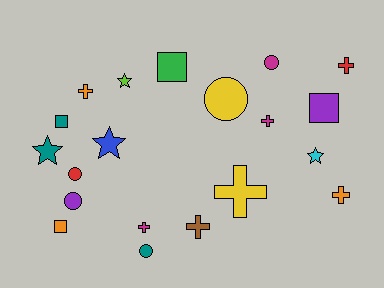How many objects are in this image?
There are 20 objects.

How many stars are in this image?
There are 4 stars.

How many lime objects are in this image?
There is 1 lime object.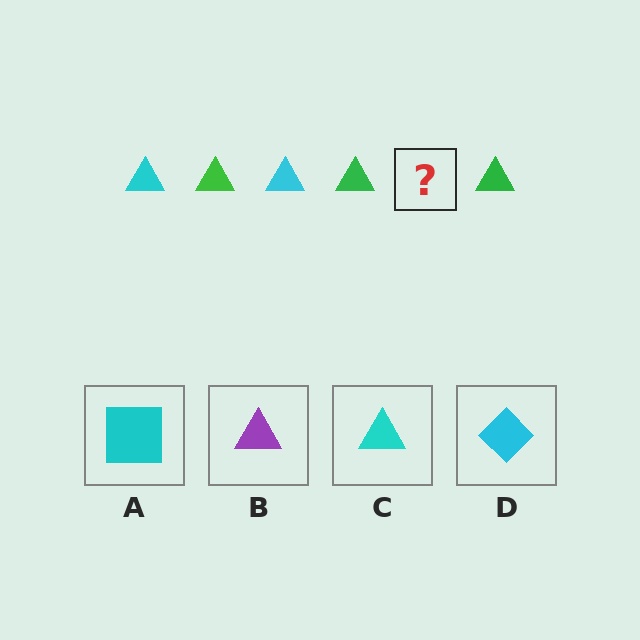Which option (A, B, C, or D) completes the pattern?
C.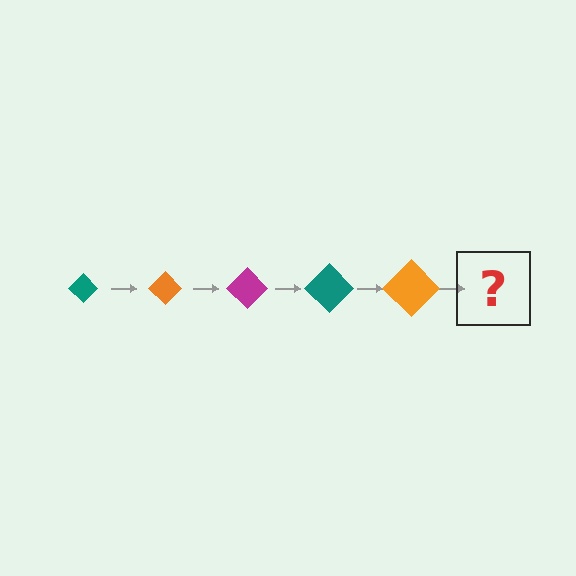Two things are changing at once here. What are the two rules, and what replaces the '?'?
The two rules are that the diamond grows larger each step and the color cycles through teal, orange, and magenta. The '?' should be a magenta diamond, larger than the previous one.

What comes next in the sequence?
The next element should be a magenta diamond, larger than the previous one.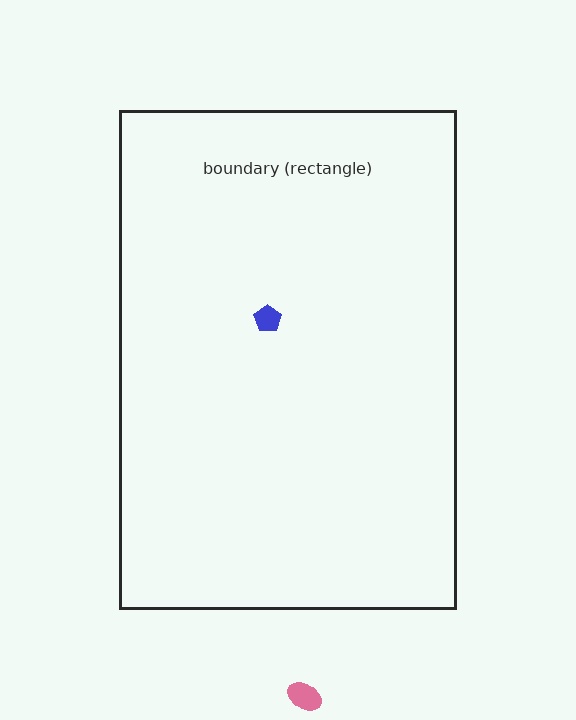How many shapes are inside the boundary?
1 inside, 1 outside.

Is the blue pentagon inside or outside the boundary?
Inside.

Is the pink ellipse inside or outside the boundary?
Outside.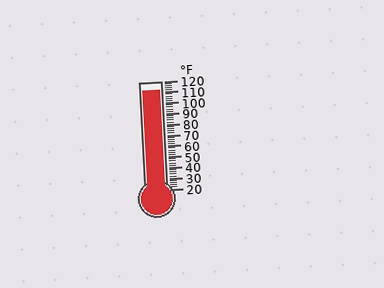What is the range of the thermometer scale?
The thermometer scale ranges from 20°F to 120°F.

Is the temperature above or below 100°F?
The temperature is above 100°F.